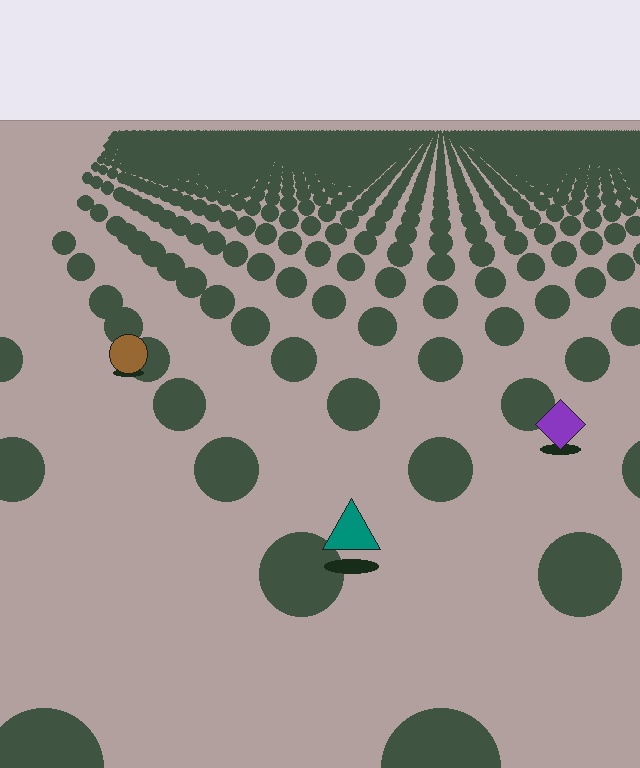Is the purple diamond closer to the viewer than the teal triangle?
No. The teal triangle is closer — you can tell from the texture gradient: the ground texture is coarser near it.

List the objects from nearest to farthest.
From nearest to farthest: the teal triangle, the purple diamond, the brown circle.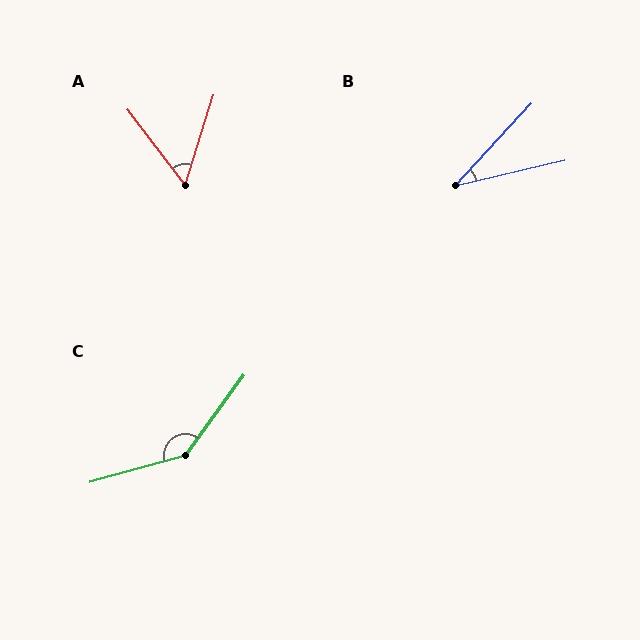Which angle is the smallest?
B, at approximately 34 degrees.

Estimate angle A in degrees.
Approximately 55 degrees.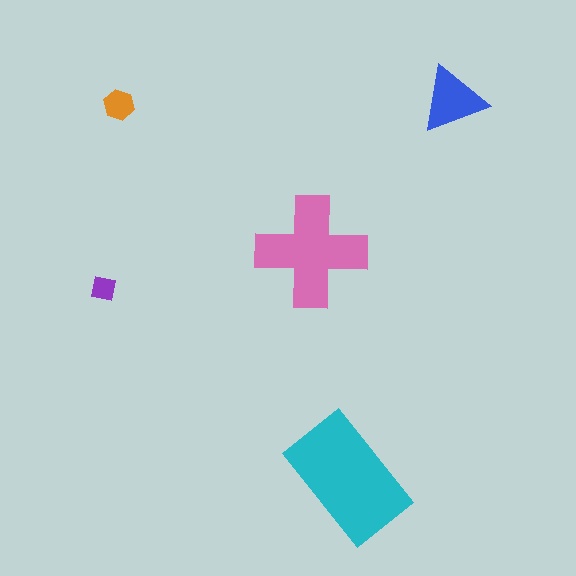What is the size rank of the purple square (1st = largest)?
5th.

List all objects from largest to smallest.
The cyan rectangle, the pink cross, the blue triangle, the orange hexagon, the purple square.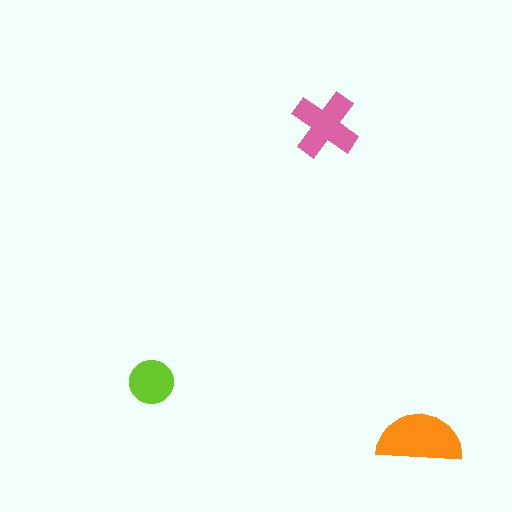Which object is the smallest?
The lime circle.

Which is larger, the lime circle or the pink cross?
The pink cross.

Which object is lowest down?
The orange semicircle is bottommost.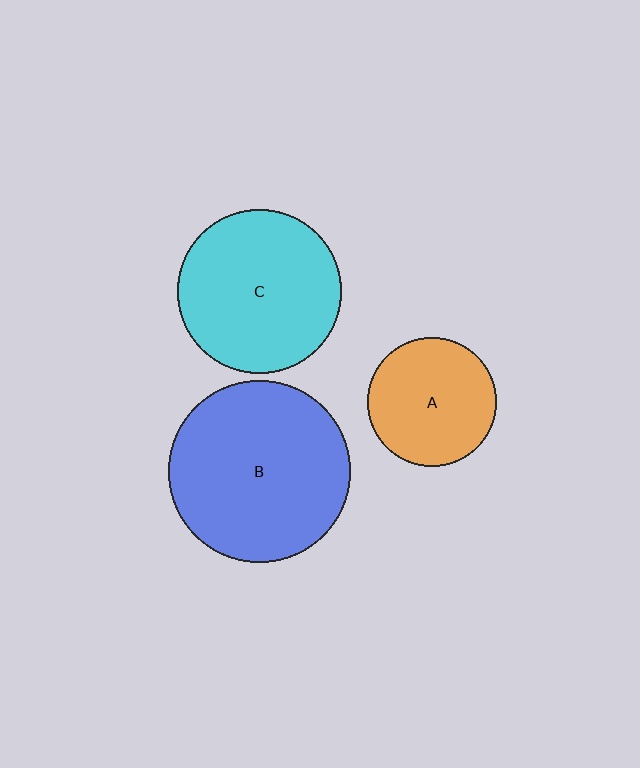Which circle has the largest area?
Circle B (blue).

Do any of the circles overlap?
No, none of the circles overlap.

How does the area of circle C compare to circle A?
Approximately 1.6 times.